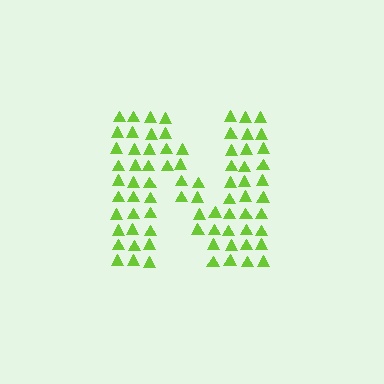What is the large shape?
The large shape is the letter N.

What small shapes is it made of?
It is made of small triangles.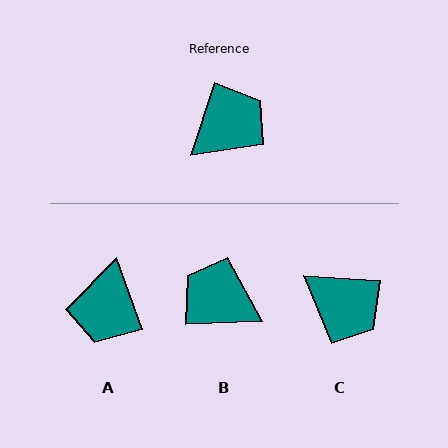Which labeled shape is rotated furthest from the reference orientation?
A, about 143 degrees away.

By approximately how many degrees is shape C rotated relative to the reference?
Approximately 76 degrees clockwise.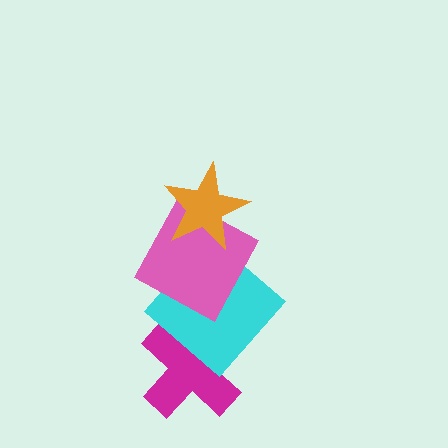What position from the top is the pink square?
The pink square is 2nd from the top.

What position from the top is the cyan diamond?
The cyan diamond is 3rd from the top.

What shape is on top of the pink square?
The orange star is on top of the pink square.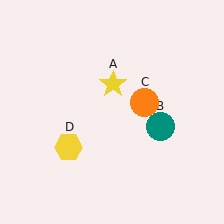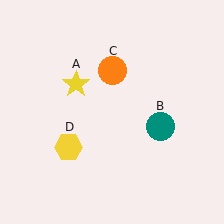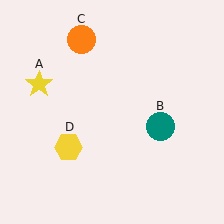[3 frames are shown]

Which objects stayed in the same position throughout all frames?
Teal circle (object B) and yellow hexagon (object D) remained stationary.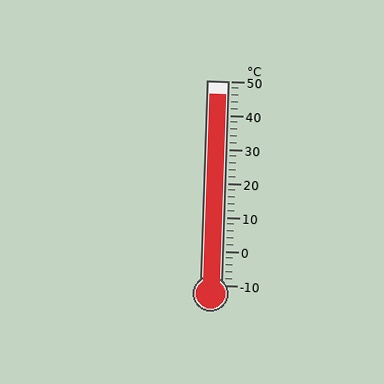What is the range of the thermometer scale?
The thermometer scale ranges from -10°C to 50°C.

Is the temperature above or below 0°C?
The temperature is above 0°C.